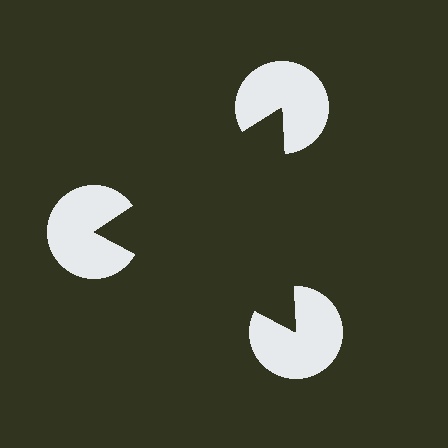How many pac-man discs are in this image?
There are 3 — one at each vertex of the illusory triangle.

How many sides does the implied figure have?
3 sides.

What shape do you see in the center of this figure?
An illusory triangle — its edges are inferred from the aligned wedge cuts in the pac-man discs, not physically drawn.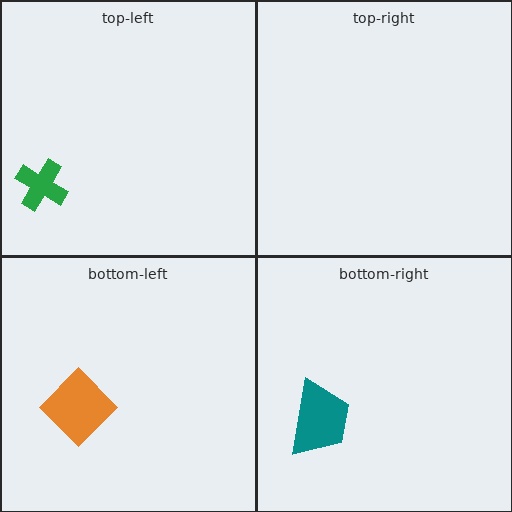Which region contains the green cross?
The top-left region.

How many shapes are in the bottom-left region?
1.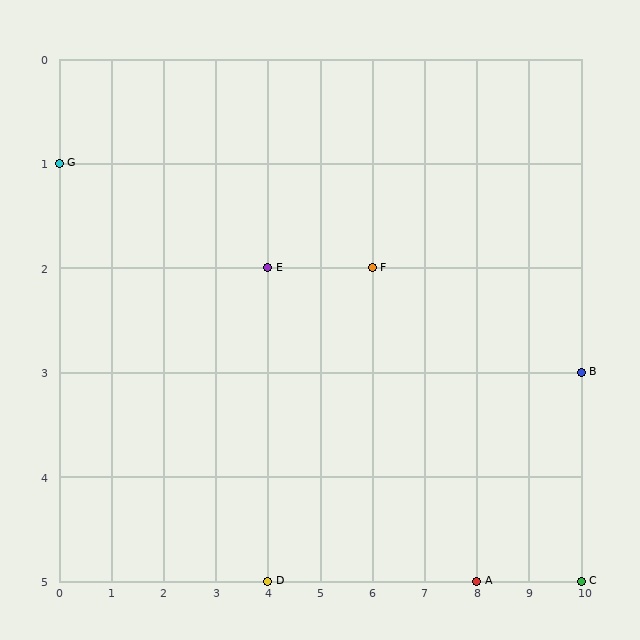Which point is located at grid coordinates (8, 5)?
Point A is at (8, 5).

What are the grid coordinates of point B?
Point B is at grid coordinates (10, 3).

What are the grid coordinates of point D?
Point D is at grid coordinates (4, 5).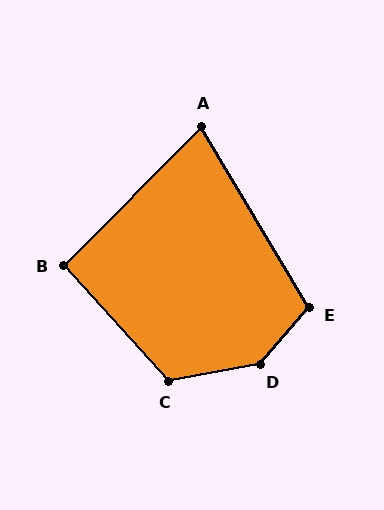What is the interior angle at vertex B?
Approximately 93 degrees (approximately right).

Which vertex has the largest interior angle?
D, at approximately 142 degrees.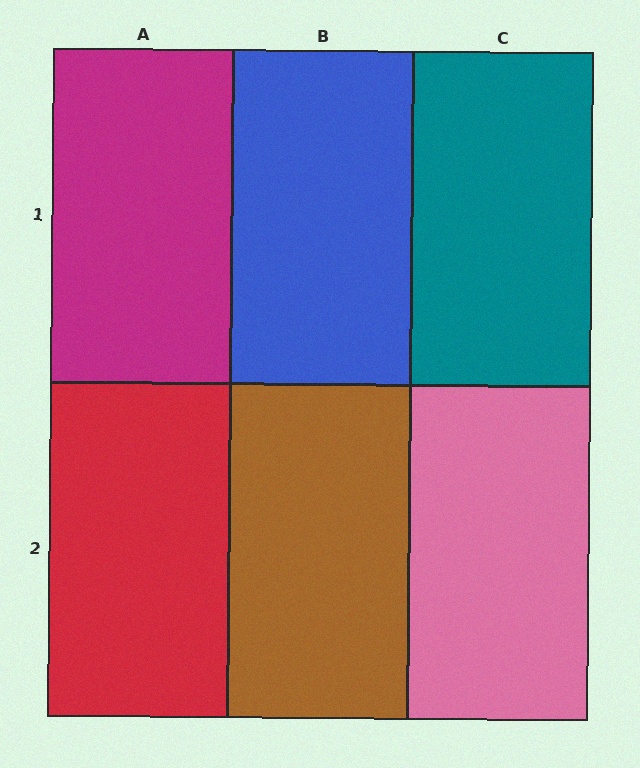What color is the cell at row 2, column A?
Red.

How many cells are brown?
1 cell is brown.